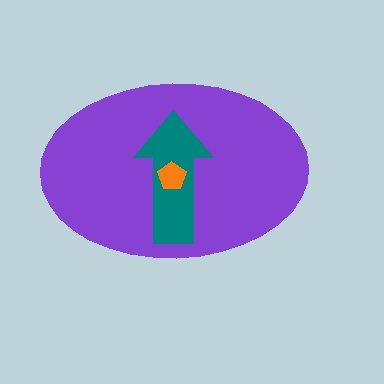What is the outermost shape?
The purple ellipse.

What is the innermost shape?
The orange pentagon.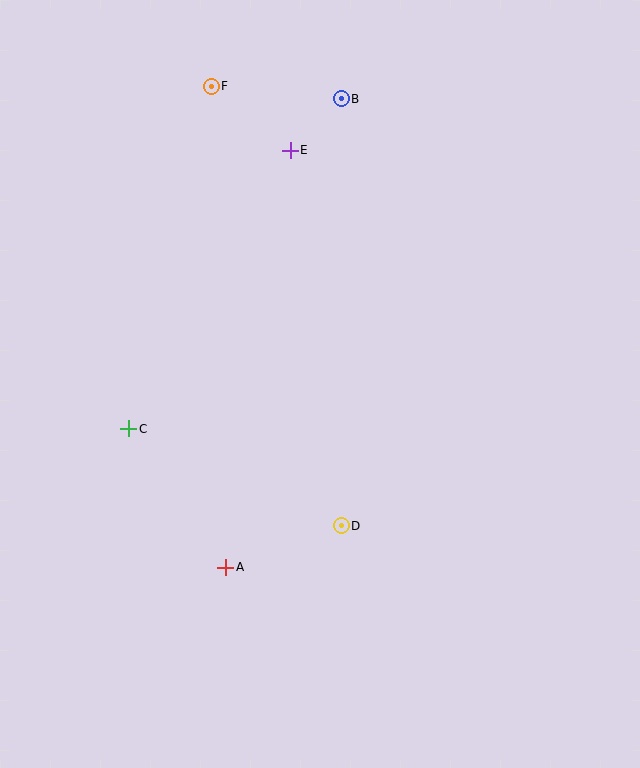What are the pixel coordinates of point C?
Point C is at (129, 429).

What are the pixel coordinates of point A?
Point A is at (226, 567).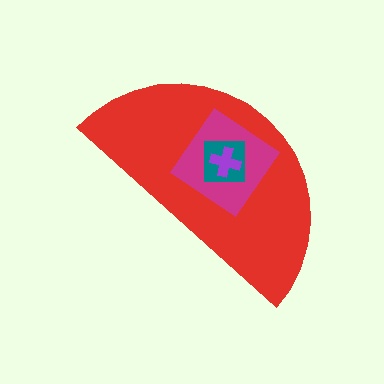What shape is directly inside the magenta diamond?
The teal square.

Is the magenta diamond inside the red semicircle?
Yes.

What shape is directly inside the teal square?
The purple cross.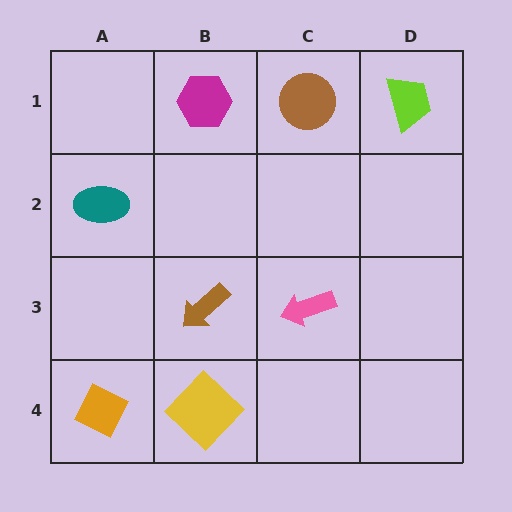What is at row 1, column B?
A magenta hexagon.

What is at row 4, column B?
A yellow diamond.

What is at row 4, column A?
An orange diamond.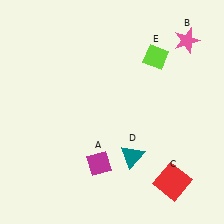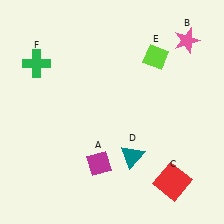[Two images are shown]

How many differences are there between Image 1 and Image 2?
There is 1 difference between the two images.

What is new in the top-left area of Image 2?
A green cross (F) was added in the top-left area of Image 2.